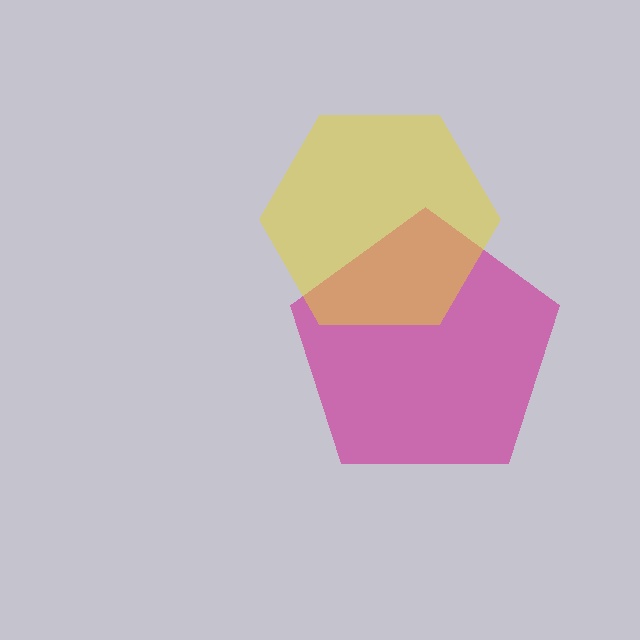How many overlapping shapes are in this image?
There are 2 overlapping shapes in the image.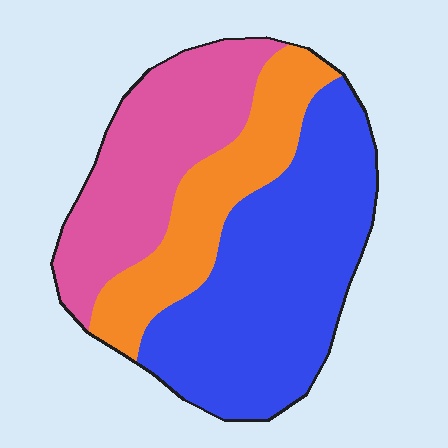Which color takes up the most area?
Blue, at roughly 45%.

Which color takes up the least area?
Orange, at roughly 25%.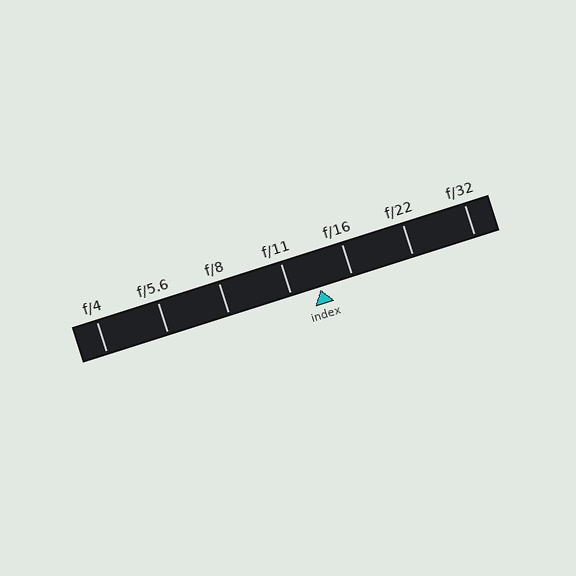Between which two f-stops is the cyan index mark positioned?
The index mark is between f/11 and f/16.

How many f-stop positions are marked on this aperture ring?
There are 7 f-stop positions marked.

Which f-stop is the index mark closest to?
The index mark is closest to f/11.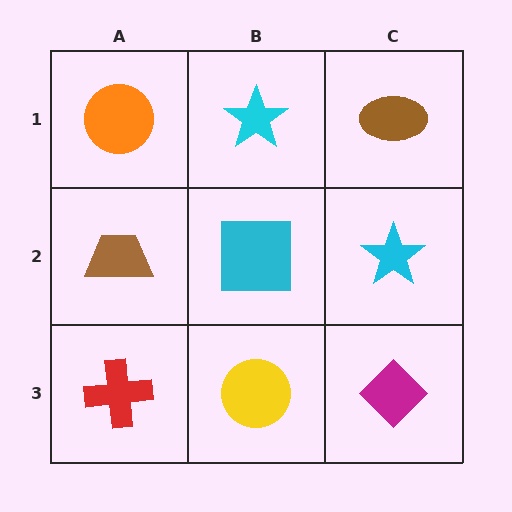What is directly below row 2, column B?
A yellow circle.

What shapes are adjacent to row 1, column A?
A brown trapezoid (row 2, column A), a cyan star (row 1, column B).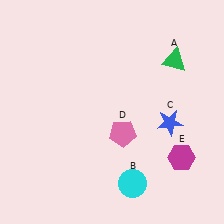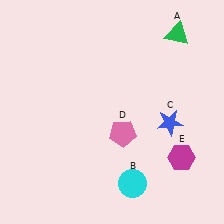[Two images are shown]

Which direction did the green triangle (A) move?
The green triangle (A) moved up.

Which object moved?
The green triangle (A) moved up.